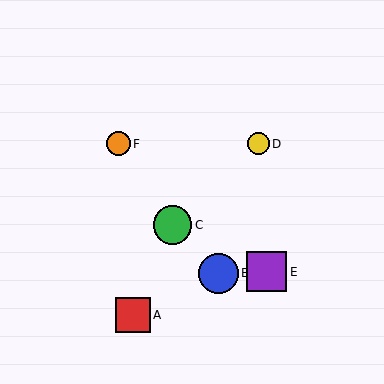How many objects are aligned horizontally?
2 objects (D, F) are aligned horizontally.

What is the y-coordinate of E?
Object E is at y≈272.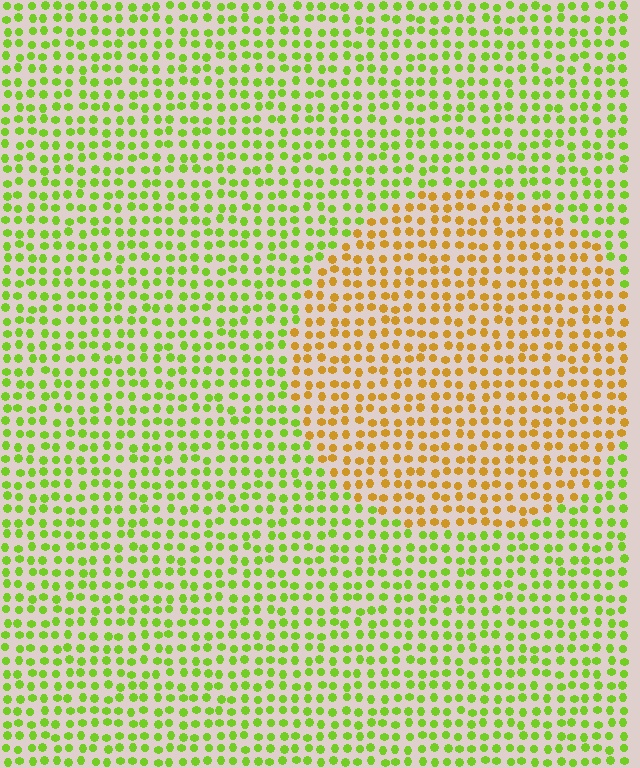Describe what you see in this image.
The image is filled with small lime elements in a uniform arrangement. A circle-shaped region is visible where the elements are tinted to a slightly different hue, forming a subtle color boundary.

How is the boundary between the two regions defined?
The boundary is defined purely by a slight shift in hue (about 52 degrees). Spacing, size, and orientation are identical on both sides.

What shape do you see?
I see a circle.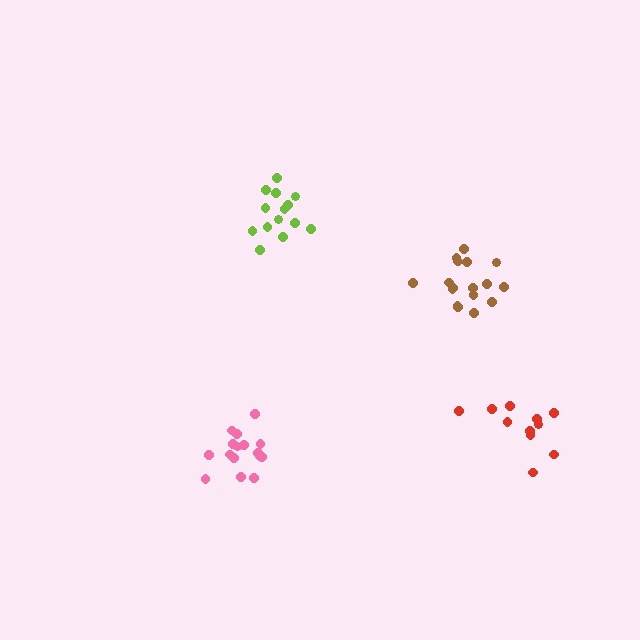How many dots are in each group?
Group 1: 17 dots, Group 2: 16 dots, Group 3: 11 dots, Group 4: 14 dots (58 total).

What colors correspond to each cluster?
The clusters are colored: brown, pink, red, lime.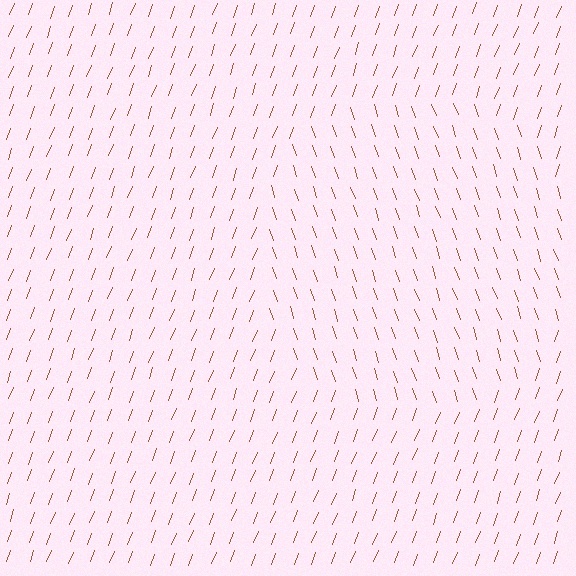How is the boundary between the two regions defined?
The boundary is defined purely by a change in line orientation (approximately 39 degrees difference). All lines are the same color and thickness.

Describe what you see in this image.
The image is filled with small brown line segments. A circle region in the image has lines oriented differently from the surrounding lines, creating a visible texture boundary.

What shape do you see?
I see a circle.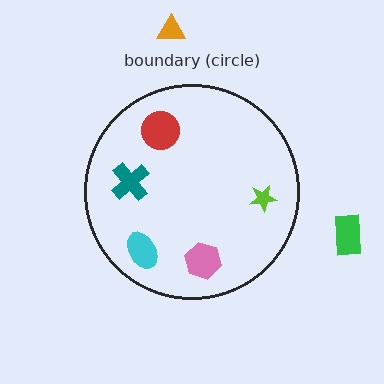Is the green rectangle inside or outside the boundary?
Outside.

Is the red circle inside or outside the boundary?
Inside.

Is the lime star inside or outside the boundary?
Inside.